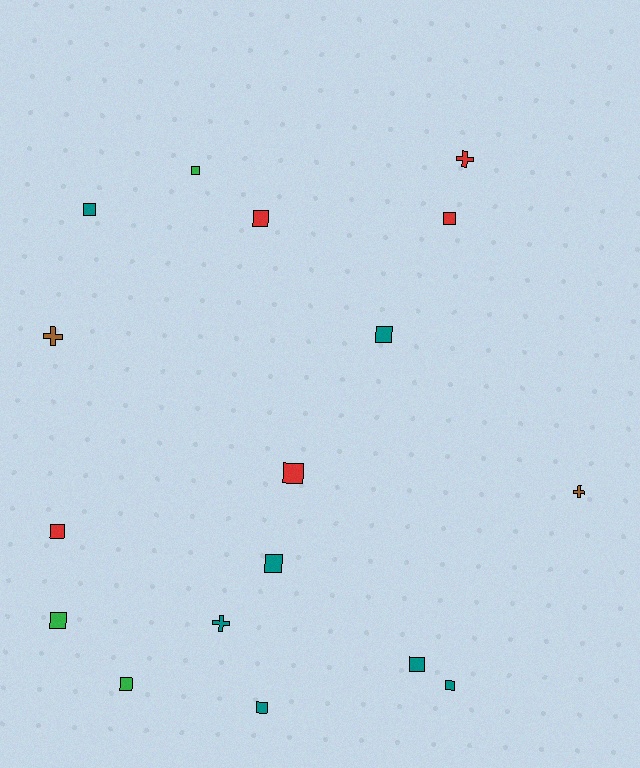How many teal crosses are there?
There is 1 teal cross.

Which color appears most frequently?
Teal, with 7 objects.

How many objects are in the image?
There are 17 objects.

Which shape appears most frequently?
Square, with 13 objects.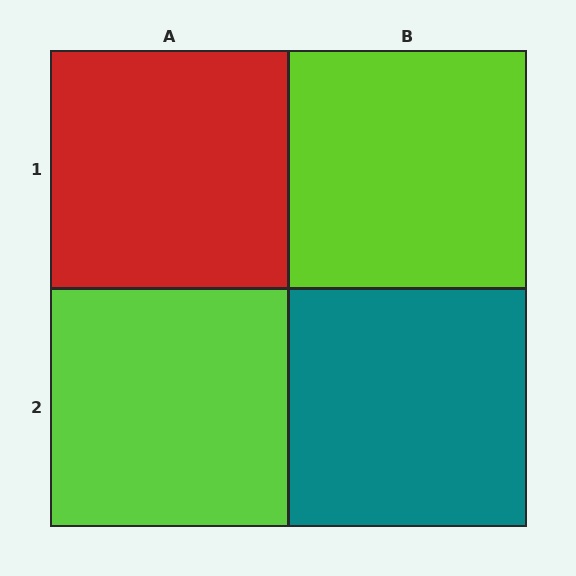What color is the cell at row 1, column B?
Lime.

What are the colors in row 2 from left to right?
Lime, teal.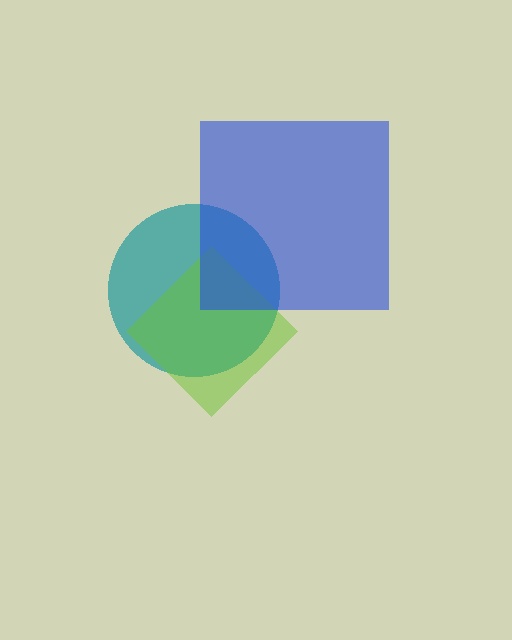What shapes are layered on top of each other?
The layered shapes are: a teal circle, a lime diamond, a blue square.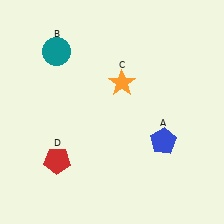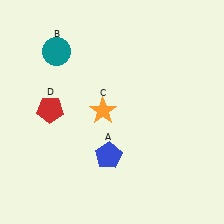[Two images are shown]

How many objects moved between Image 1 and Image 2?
3 objects moved between the two images.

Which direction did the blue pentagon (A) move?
The blue pentagon (A) moved left.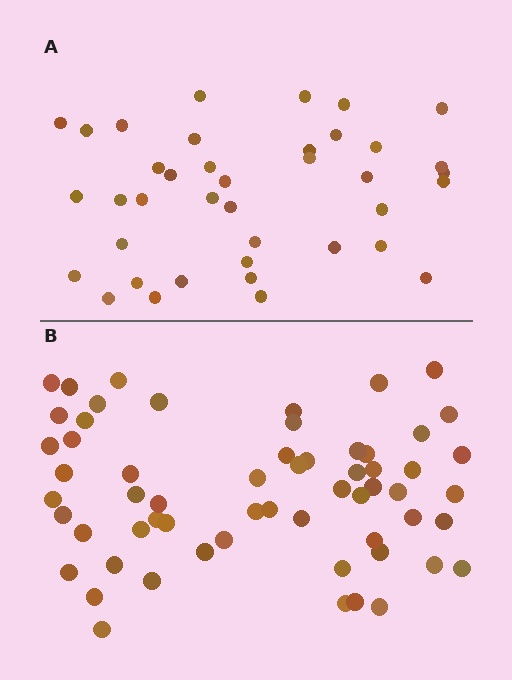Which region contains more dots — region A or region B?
Region B (the bottom region) has more dots.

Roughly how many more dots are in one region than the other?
Region B has approximately 20 more dots than region A.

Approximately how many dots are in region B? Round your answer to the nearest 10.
About 60 dots.